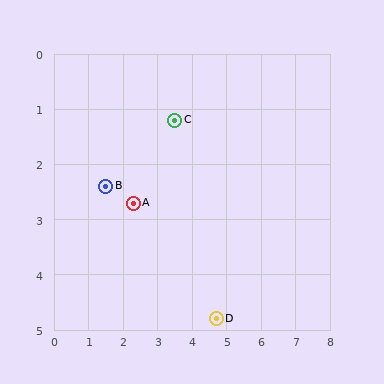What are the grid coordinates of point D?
Point D is at approximately (4.7, 4.8).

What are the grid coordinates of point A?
Point A is at approximately (2.3, 2.7).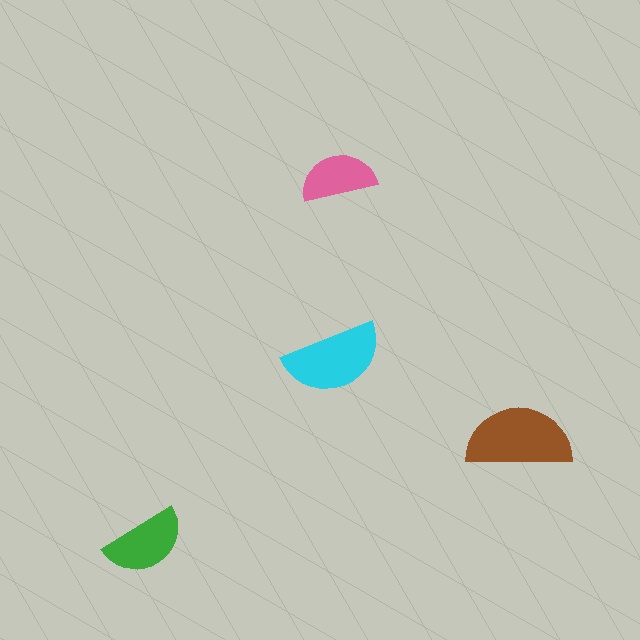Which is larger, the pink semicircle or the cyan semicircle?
The cyan one.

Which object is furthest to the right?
The brown semicircle is rightmost.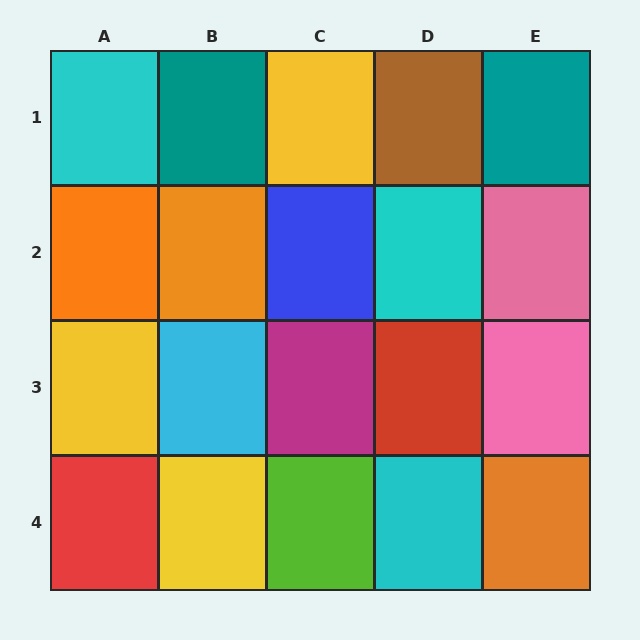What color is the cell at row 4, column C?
Lime.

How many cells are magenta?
1 cell is magenta.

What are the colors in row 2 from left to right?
Orange, orange, blue, cyan, pink.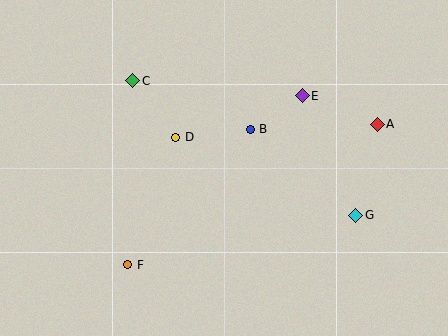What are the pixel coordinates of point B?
Point B is at (250, 129).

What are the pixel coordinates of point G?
Point G is at (356, 215).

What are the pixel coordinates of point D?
Point D is at (176, 137).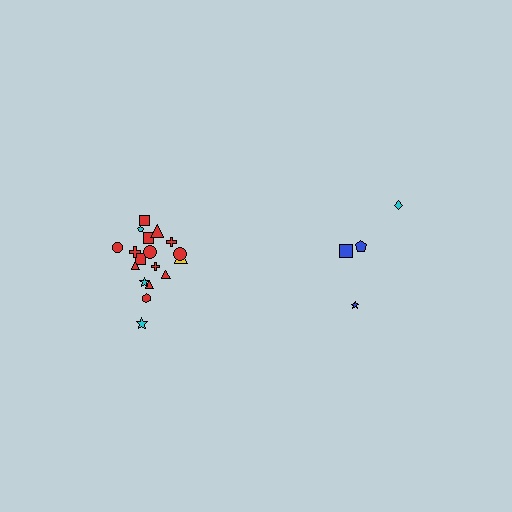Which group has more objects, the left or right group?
The left group.